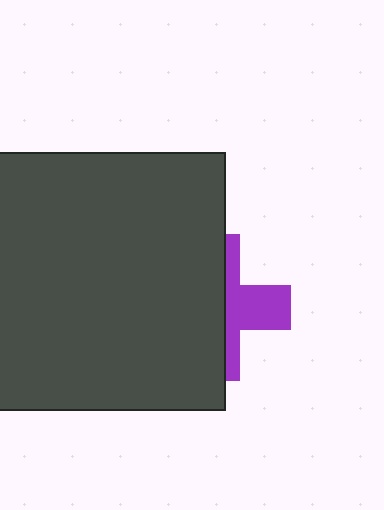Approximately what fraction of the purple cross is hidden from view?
Roughly 61% of the purple cross is hidden behind the dark gray rectangle.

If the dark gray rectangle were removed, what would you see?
You would see the complete purple cross.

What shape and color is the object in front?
The object in front is a dark gray rectangle.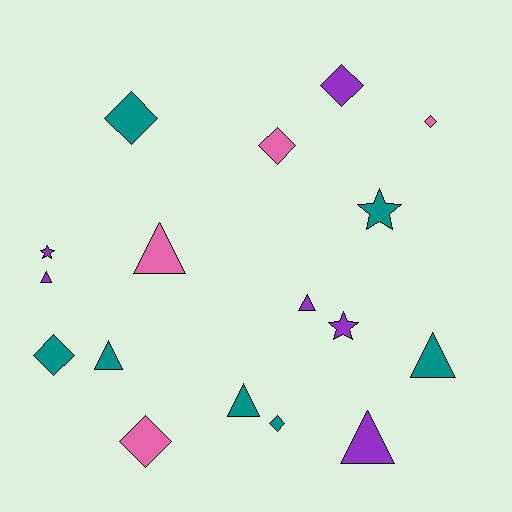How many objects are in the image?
There are 17 objects.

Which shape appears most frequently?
Triangle, with 7 objects.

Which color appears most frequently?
Teal, with 7 objects.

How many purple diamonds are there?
There is 1 purple diamond.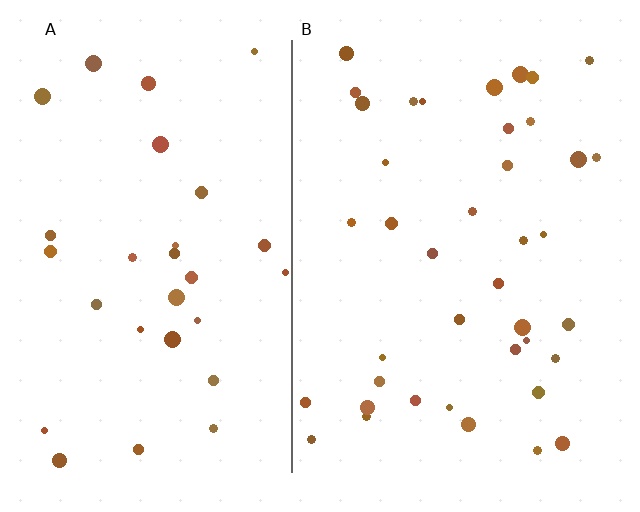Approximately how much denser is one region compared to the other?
Approximately 1.4× — region B over region A.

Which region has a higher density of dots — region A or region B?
B (the right).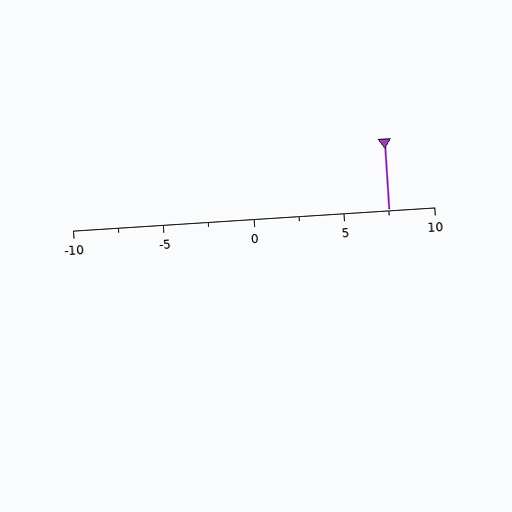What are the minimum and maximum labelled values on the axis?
The axis runs from -10 to 10.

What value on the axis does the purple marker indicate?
The marker indicates approximately 7.5.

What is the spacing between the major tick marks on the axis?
The major ticks are spaced 5 apart.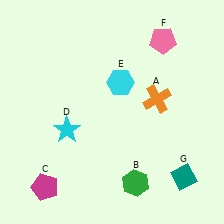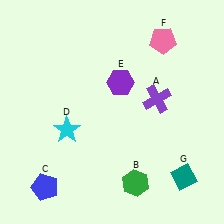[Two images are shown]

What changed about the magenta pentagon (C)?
In Image 1, C is magenta. In Image 2, it changed to blue.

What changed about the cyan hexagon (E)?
In Image 1, E is cyan. In Image 2, it changed to purple.